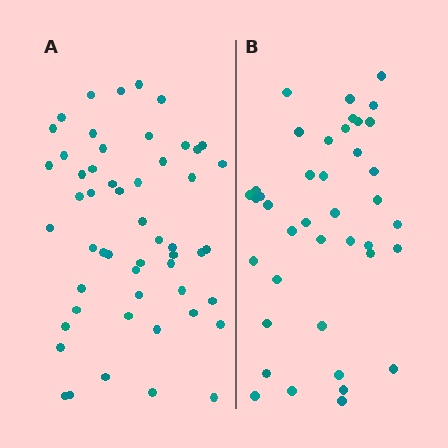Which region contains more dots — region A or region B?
Region A (the left region) has more dots.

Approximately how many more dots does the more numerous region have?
Region A has approximately 15 more dots than region B.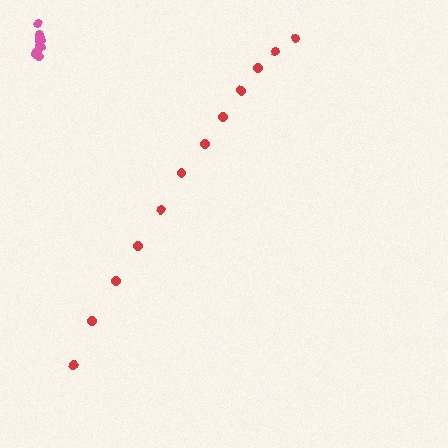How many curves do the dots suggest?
There are 2 distinct paths.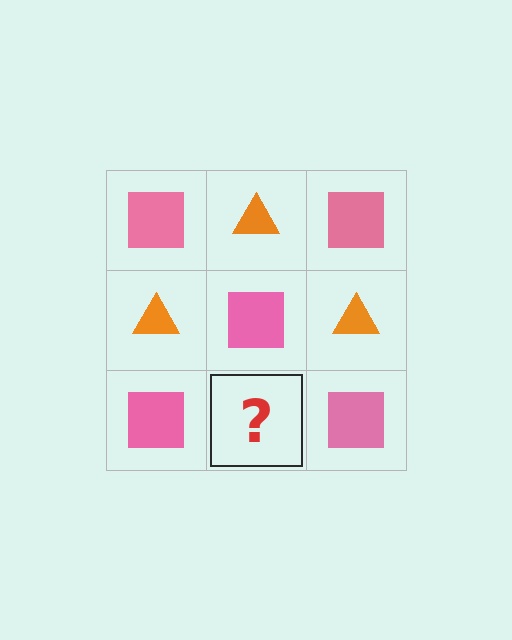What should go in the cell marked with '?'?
The missing cell should contain an orange triangle.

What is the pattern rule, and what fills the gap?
The rule is that it alternates pink square and orange triangle in a checkerboard pattern. The gap should be filled with an orange triangle.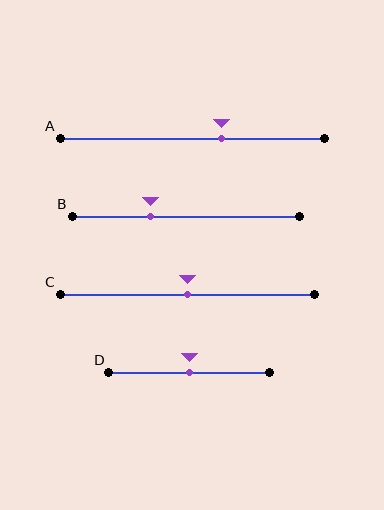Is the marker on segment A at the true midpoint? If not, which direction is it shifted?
No, the marker on segment A is shifted to the right by about 11% of the segment length.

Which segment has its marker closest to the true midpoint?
Segment C has its marker closest to the true midpoint.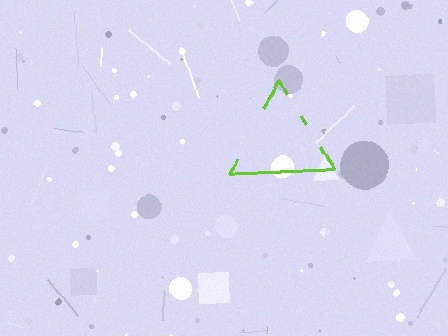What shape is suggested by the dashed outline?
The dashed outline suggests a triangle.